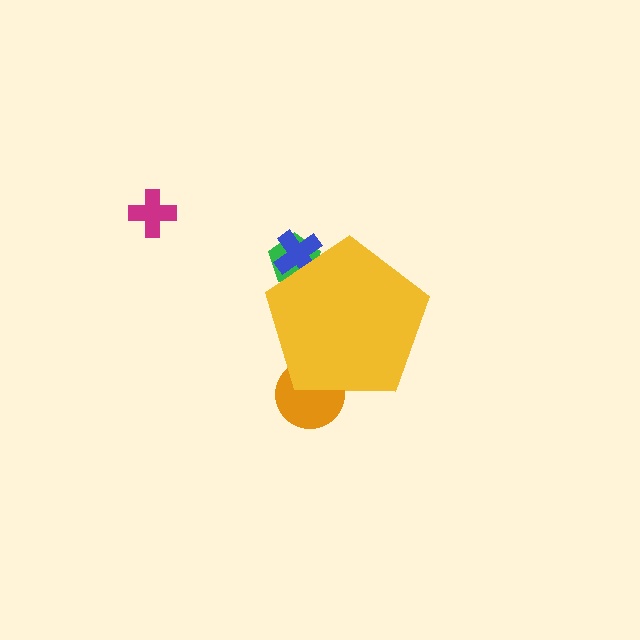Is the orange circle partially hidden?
Yes, the orange circle is partially hidden behind the yellow pentagon.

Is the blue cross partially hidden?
Yes, the blue cross is partially hidden behind the yellow pentagon.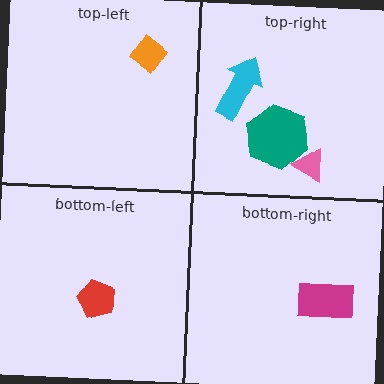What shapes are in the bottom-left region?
The red pentagon.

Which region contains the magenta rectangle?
The bottom-right region.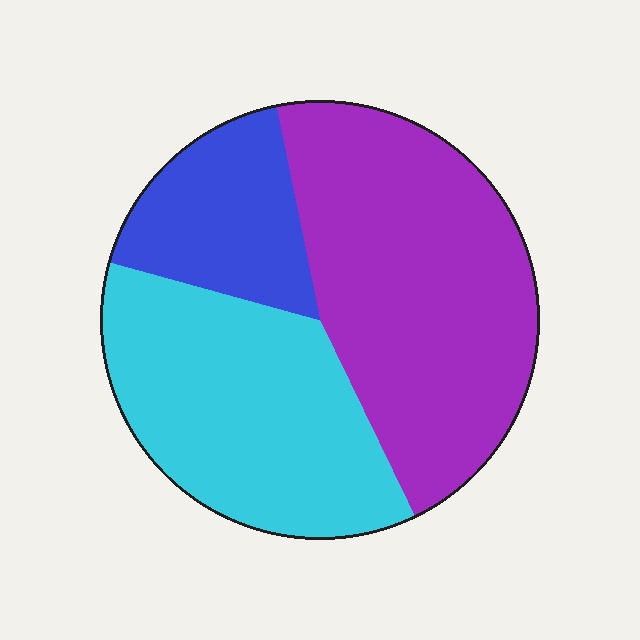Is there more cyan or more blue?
Cyan.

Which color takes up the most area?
Purple, at roughly 45%.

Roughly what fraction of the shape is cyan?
Cyan takes up between a quarter and a half of the shape.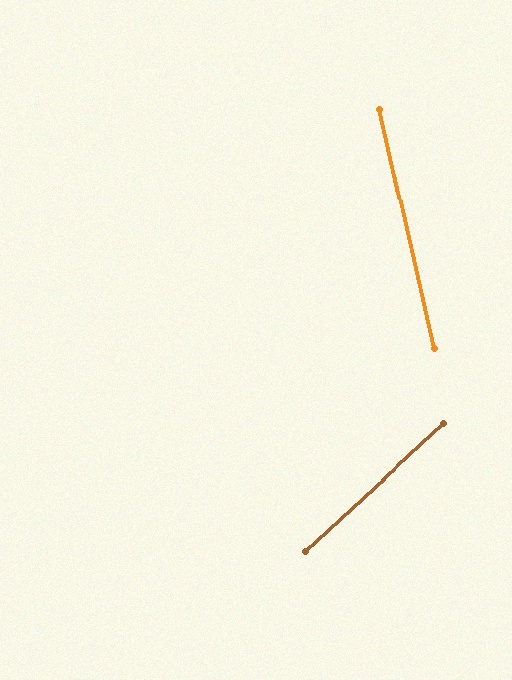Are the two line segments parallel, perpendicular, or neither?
Neither parallel nor perpendicular — they differ by about 60°.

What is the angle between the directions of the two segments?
Approximately 60 degrees.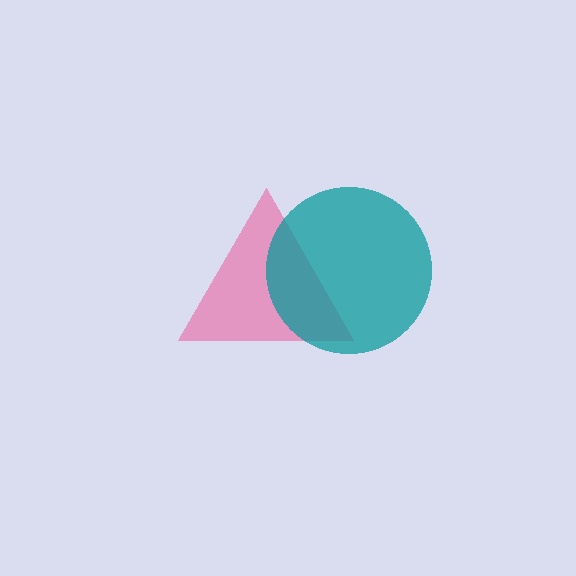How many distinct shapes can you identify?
There are 2 distinct shapes: a pink triangle, a teal circle.